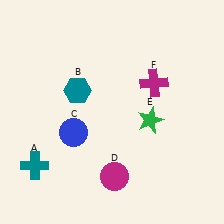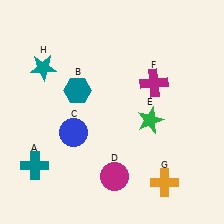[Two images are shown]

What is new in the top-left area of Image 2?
A teal star (H) was added in the top-left area of Image 2.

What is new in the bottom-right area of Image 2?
An orange cross (G) was added in the bottom-right area of Image 2.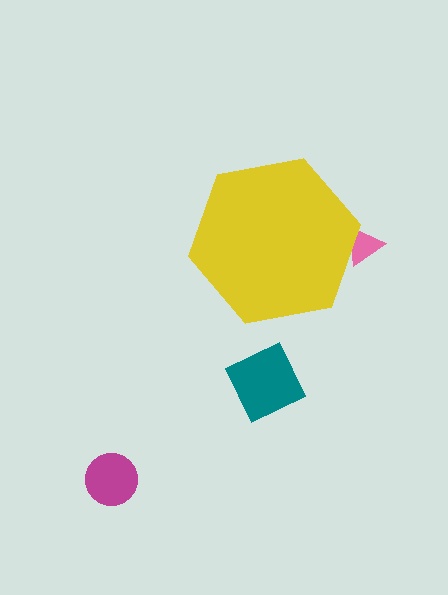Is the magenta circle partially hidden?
No, the magenta circle is fully visible.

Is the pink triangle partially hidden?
Yes, the pink triangle is partially hidden behind the yellow hexagon.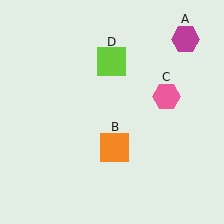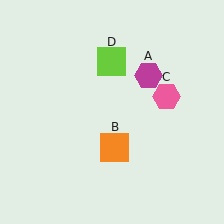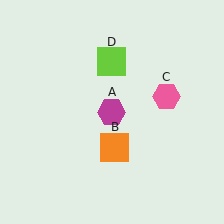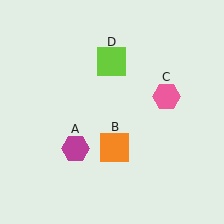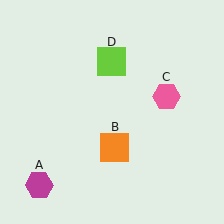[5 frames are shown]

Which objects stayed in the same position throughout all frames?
Orange square (object B) and pink hexagon (object C) and lime square (object D) remained stationary.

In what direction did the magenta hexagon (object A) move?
The magenta hexagon (object A) moved down and to the left.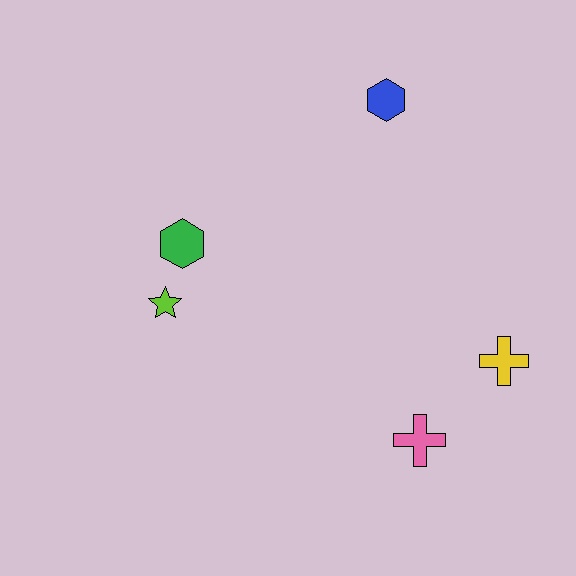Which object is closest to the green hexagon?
The lime star is closest to the green hexagon.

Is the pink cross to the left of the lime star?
No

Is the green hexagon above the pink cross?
Yes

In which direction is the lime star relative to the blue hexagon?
The lime star is to the left of the blue hexagon.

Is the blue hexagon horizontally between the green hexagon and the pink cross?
Yes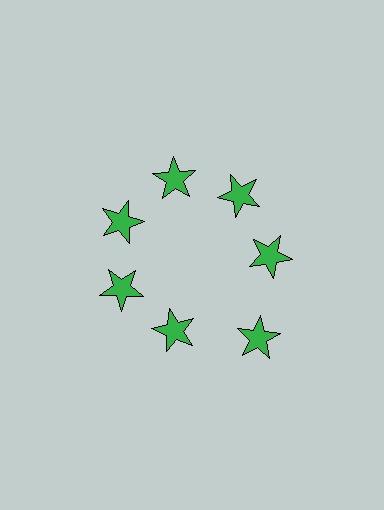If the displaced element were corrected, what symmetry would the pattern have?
It would have 7-fold rotational symmetry — the pattern would map onto itself every 51 degrees.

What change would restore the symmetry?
The symmetry would be restored by moving it inward, back onto the ring so that all 7 stars sit at equal angles and equal distance from the center.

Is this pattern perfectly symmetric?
No. The 7 green stars are arranged in a ring, but one element near the 5 o'clock position is pushed outward from the center, breaking the 7-fold rotational symmetry.